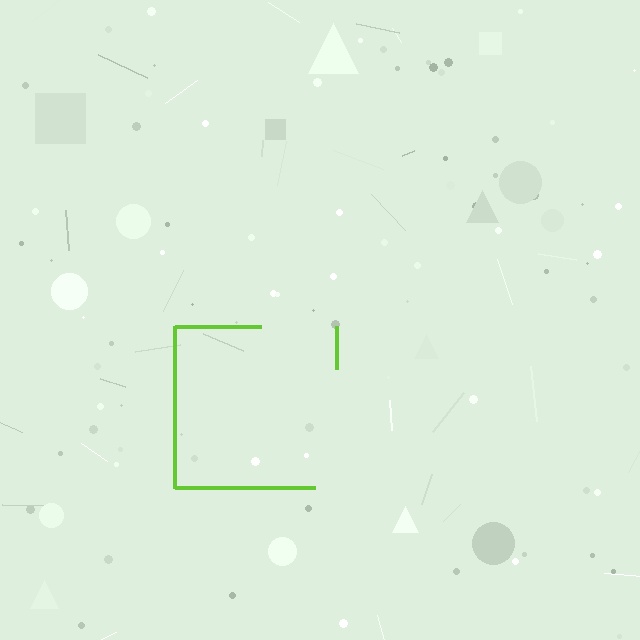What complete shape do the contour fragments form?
The contour fragments form a square.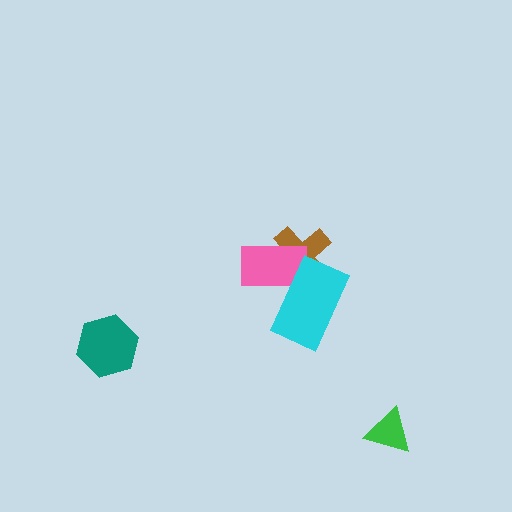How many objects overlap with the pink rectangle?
2 objects overlap with the pink rectangle.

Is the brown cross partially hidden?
Yes, it is partially covered by another shape.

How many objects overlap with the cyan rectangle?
2 objects overlap with the cyan rectangle.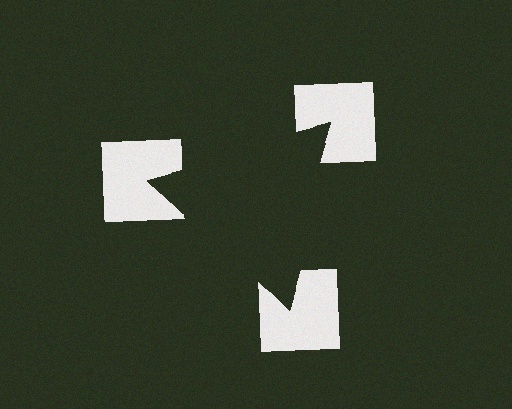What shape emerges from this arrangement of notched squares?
An illusory triangle — its edges are inferred from the aligned wedge cuts in the notched squares, not physically drawn.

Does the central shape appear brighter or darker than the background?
It typically appears slightly darker than the background, even though no actual brightness change is drawn.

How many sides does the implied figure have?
3 sides.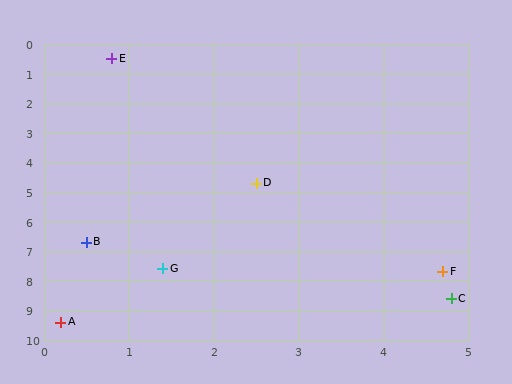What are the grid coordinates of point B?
Point B is at approximately (0.5, 6.7).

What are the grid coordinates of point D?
Point D is at approximately (2.5, 4.7).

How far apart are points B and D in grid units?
Points B and D are about 2.8 grid units apart.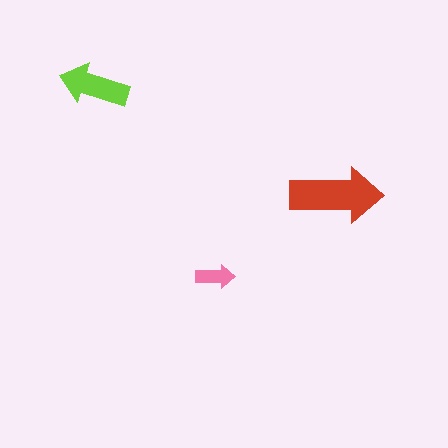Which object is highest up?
The lime arrow is topmost.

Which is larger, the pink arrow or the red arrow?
The red one.